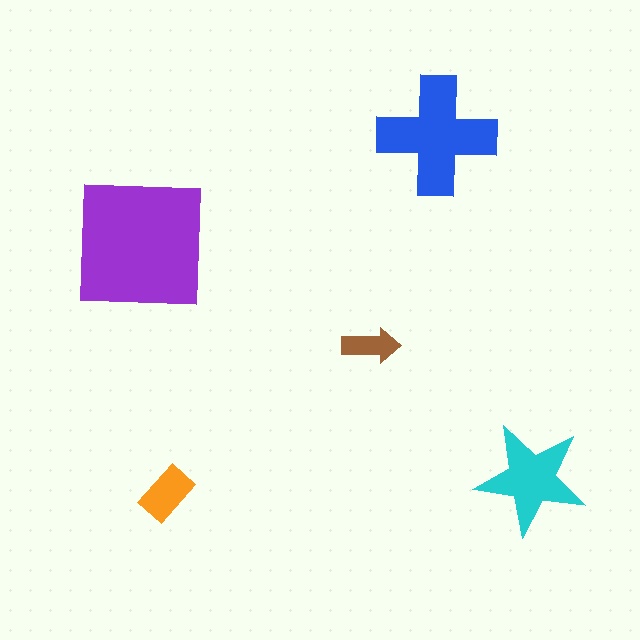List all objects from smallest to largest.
The brown arrow, the orange rectangle, the cyan star, the blue cross, the purple square.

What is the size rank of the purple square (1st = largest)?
1st.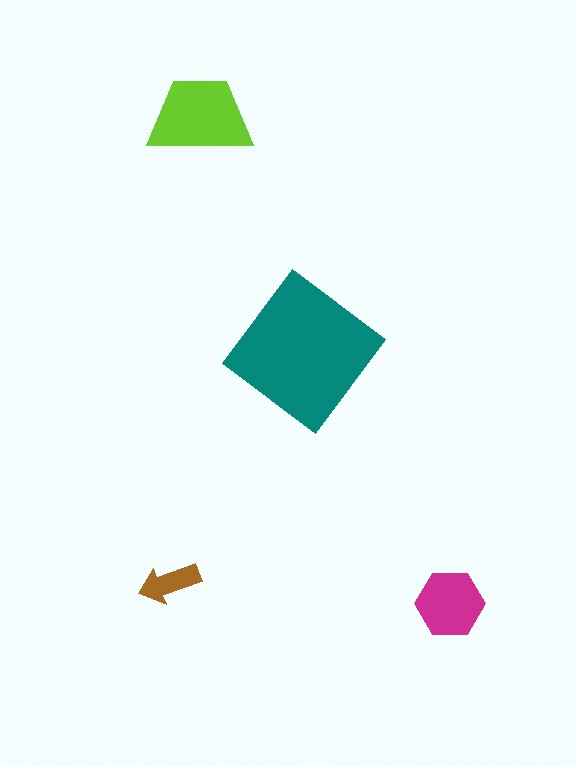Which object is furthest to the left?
The brown arrow is leftmost.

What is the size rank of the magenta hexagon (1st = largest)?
3rd.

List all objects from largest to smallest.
The teal diamond, the lime trapezoid, the magenta hexagon, the brown arrow.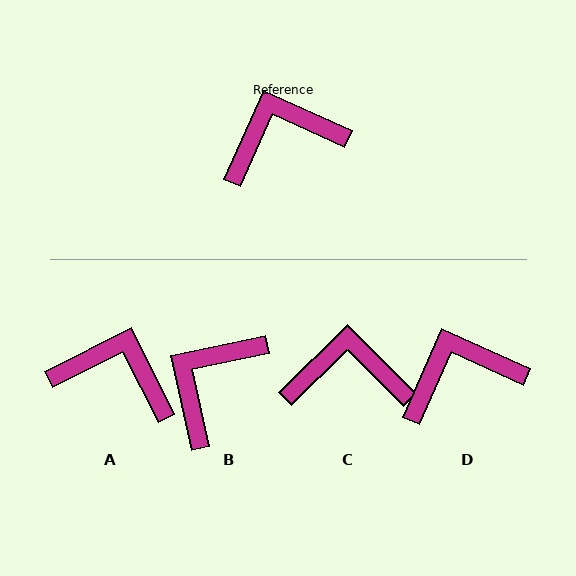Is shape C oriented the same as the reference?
No, it is off by about 21 degrees.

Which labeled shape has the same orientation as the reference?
D.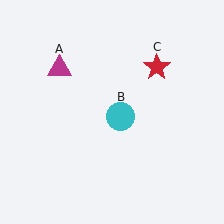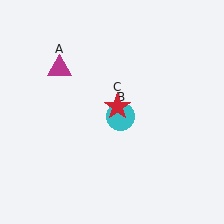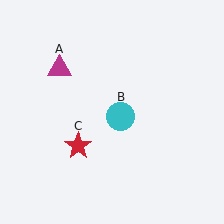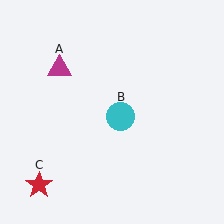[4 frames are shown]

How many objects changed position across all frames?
1 object changed position: red star (object C).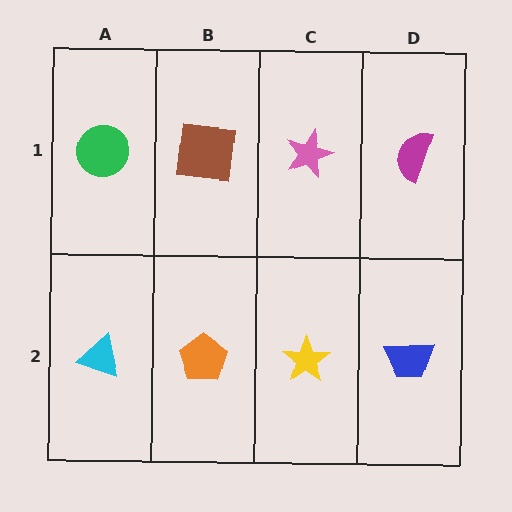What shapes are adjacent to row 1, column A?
A cyan triangle (row 2, column A), a brown square (row 1, column B).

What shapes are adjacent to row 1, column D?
A blue trapezoid (row 2, column D), a pink star (row 1, column C).